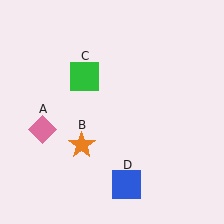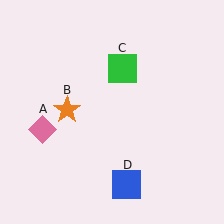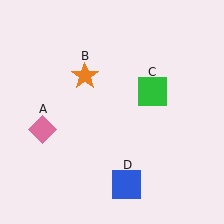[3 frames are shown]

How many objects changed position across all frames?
2 objects changed position: orange star (object B), green square (object C).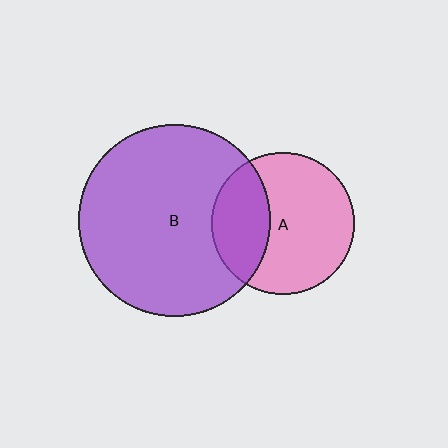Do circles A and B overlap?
Yes.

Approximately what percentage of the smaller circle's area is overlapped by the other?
Approximately 30%.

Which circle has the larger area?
Circle B (purple).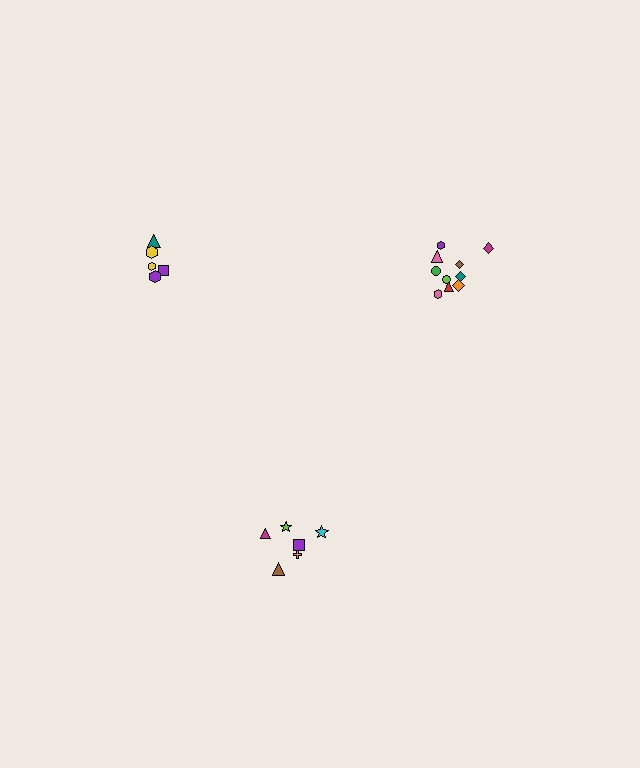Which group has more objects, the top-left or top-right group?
The top-right group.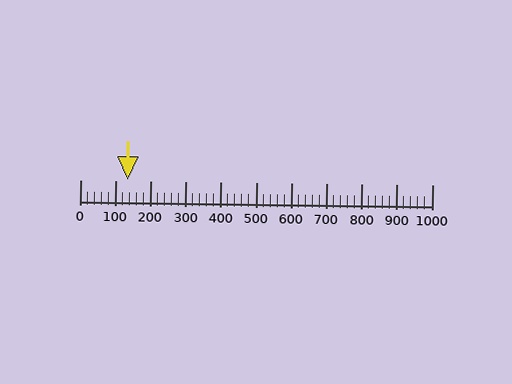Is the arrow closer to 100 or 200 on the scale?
The arrow is closer to 100.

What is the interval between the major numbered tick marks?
The major tick marks are spaced 100 units apart.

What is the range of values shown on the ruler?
The ruler shows values from 0 to 1000.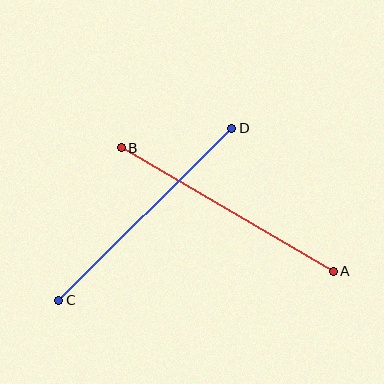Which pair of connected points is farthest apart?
Points A and B are farthest apart.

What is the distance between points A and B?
The distance is approximately 246 pixels.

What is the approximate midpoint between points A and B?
The midpoint is at approximately (227, 210) pixels.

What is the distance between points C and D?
The distance is approximately 244 pixels.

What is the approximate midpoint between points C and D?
The midpoint is at approximately (145, 214) pixels.